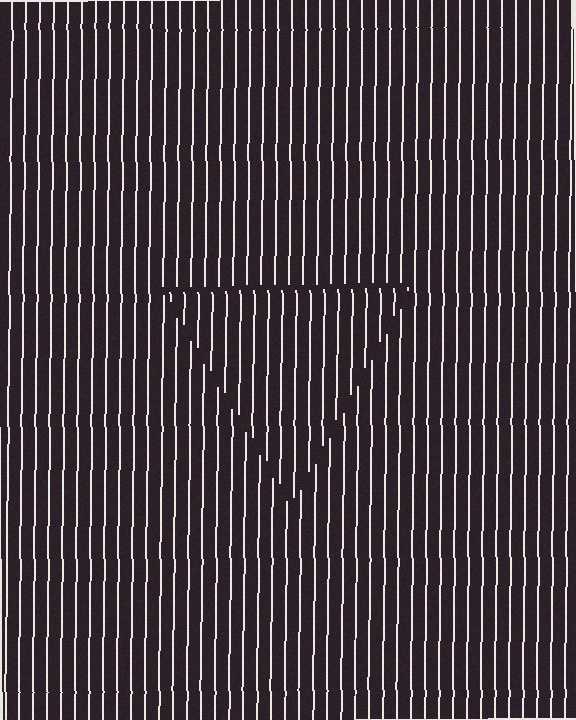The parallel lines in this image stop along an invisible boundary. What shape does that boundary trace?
An illusory triangle. The interior of the shape contains the same grating, shifted by half a period — the contour is defined by the phase discontinuity where line-ends from the inner and outer gratings abut.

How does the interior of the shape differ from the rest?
The interior of the shape contains the same grating, shifted by half a period — the contour is defined by the phase discontinuity where line-ends from the inner and outer gratings abut.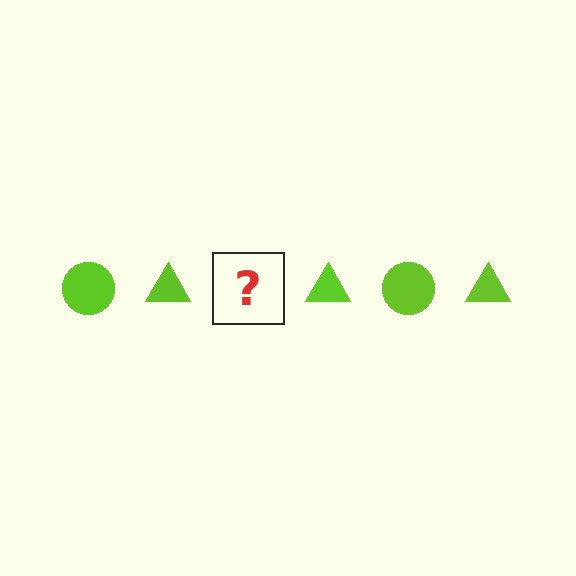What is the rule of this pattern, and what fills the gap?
The rule is that the pattern cycles through circle, triangle shapes in lime. The gap should be filled with a lime circle.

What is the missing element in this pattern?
The missing element is a lime circle.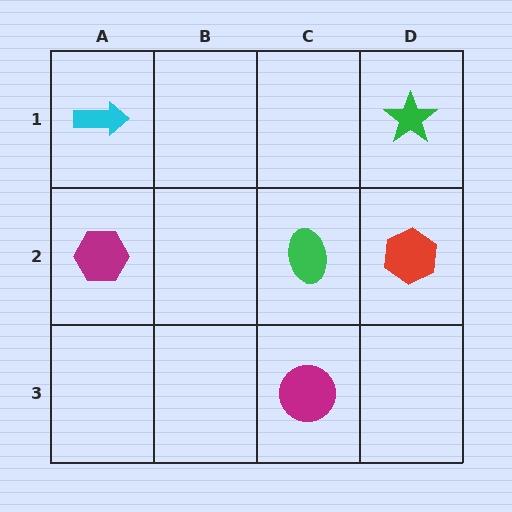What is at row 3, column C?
A magenta circle.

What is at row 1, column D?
A green star.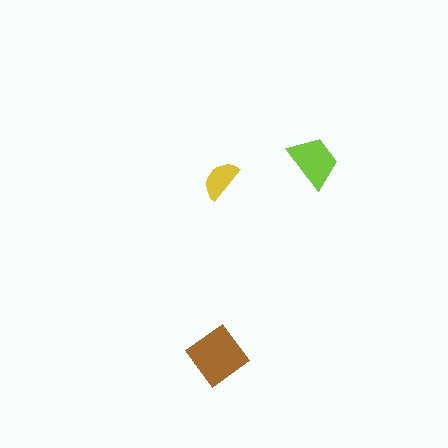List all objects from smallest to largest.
The yellow semicircle, the lime trapezoid, the brown diamond.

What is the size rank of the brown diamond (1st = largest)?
1st.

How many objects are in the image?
There are 3 objects in the image.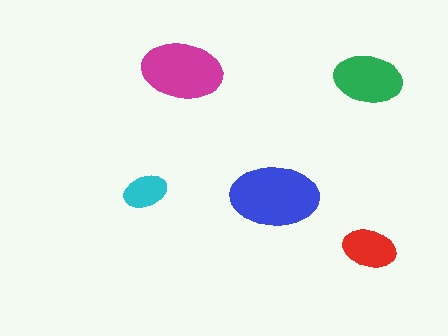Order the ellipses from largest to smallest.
the blue one, the magenta one, the green one, the red one, the cyan one.